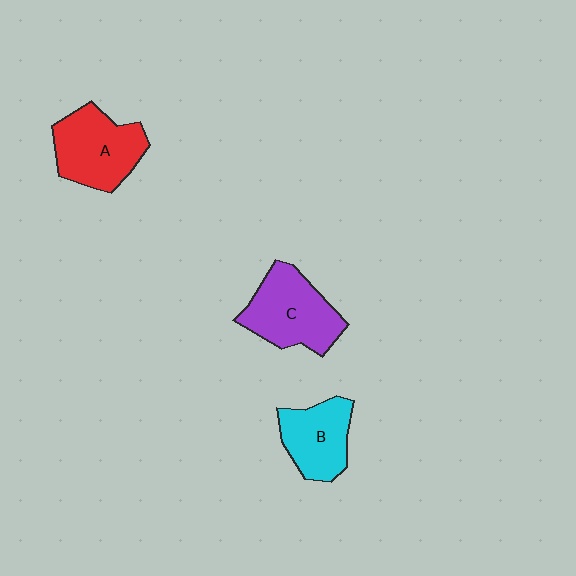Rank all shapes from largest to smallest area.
From largest to smallest: C (purple), A (red), B (cyan).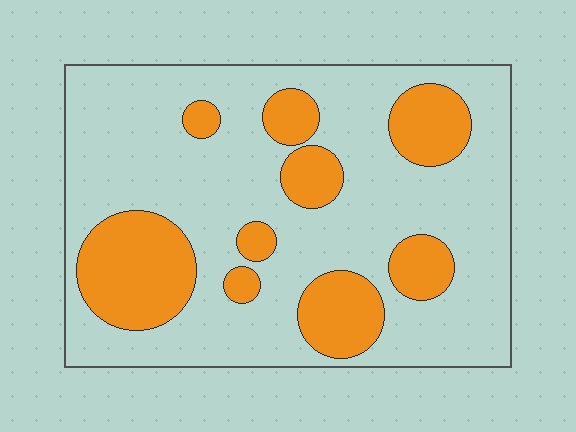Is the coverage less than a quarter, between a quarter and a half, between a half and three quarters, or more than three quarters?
Between a quarter and a half.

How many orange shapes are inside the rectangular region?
9.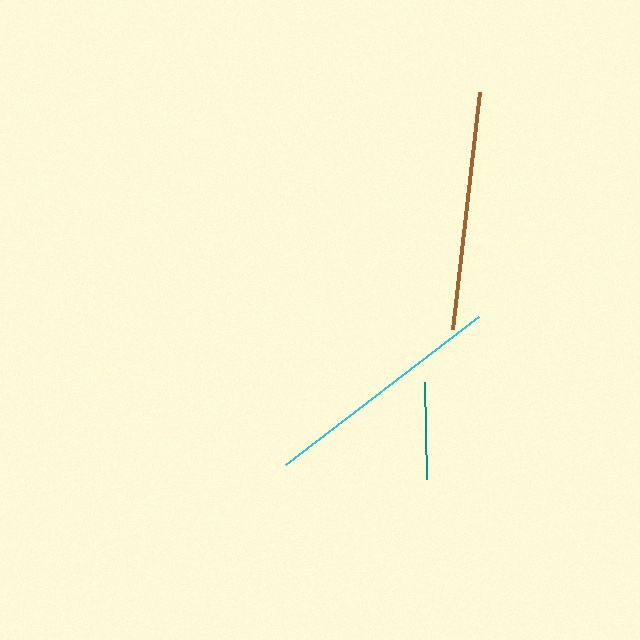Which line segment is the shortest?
The teal line is the shortest at approximately 97 pixels.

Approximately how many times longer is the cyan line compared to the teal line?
The cyan line is approximately 2.5 times the length of the teal line.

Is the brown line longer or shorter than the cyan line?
The cyan line is longer than the brown line.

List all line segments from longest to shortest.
From longest to shortest: cyan, brown, teal.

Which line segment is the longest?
The cyan line is the longest at approximately 243 pixels.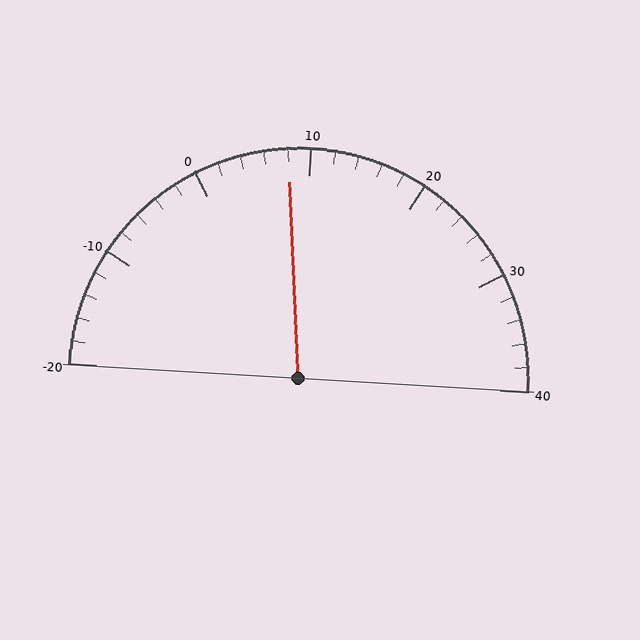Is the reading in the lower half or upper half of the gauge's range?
The reading is in the lower half of the range (-20 to 40).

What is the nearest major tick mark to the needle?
The nearest major tick mark is 10.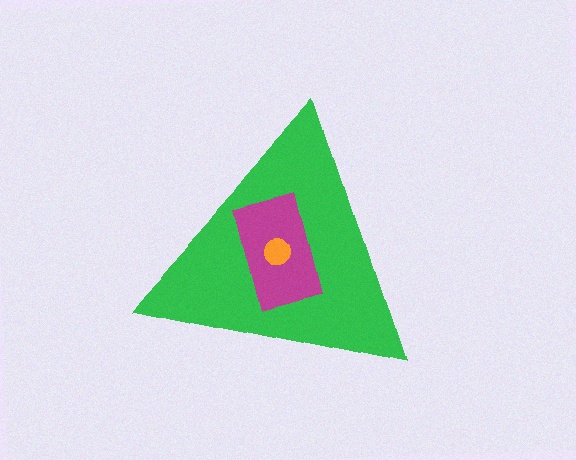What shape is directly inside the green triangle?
The magenta rectangle.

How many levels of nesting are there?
3.